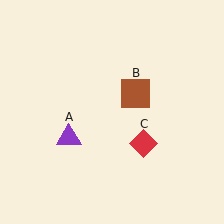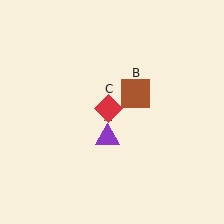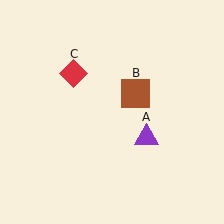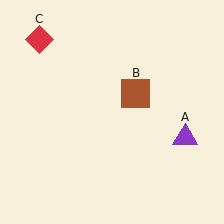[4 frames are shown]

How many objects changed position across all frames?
2 objects changed position: purple triangle (object A), red diamond (object C).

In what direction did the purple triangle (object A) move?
The purple triangle (object A) moved right.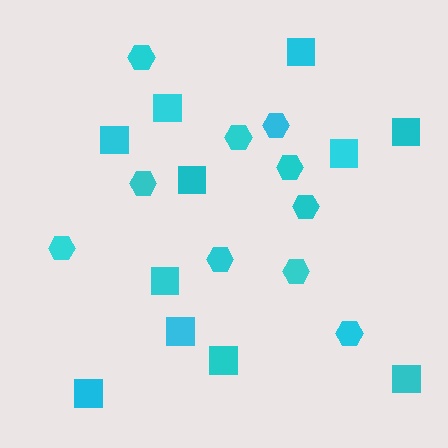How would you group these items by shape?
There are 2 groups: one group of hexagons (10) and one group of squares (11).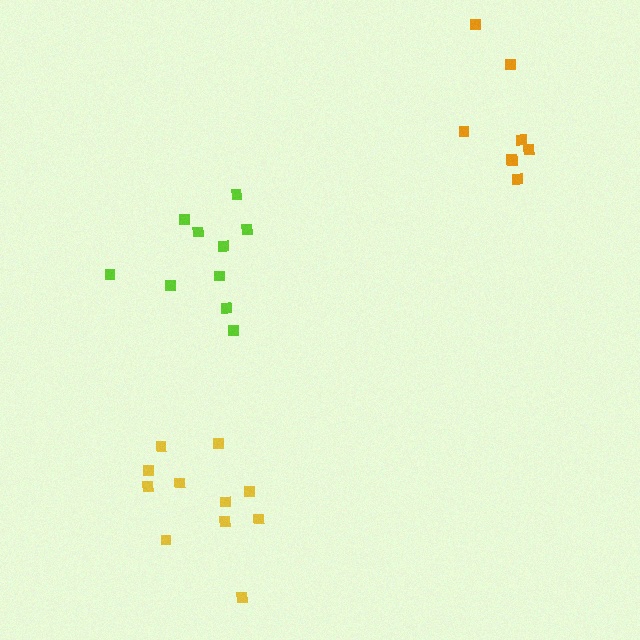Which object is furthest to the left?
The lime cluster is leftmost.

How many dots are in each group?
Group 1: 8 dots, Group 2: 10 dots, Group 3: 11 dots (29 total).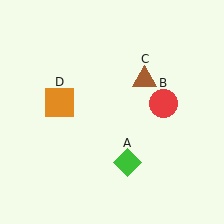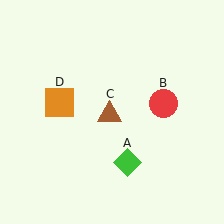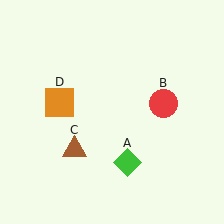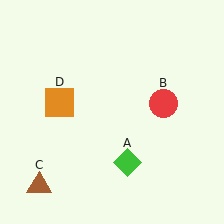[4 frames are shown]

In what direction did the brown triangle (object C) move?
The brown triangle (object C) moved down and to the left.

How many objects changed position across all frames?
1 object changed position: brown triangle (object C).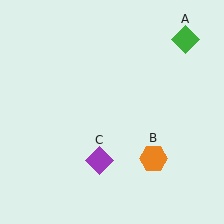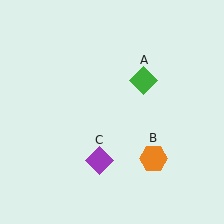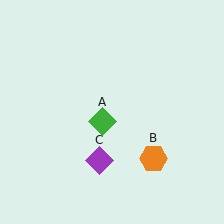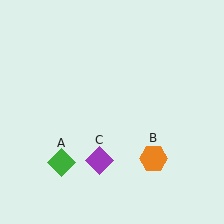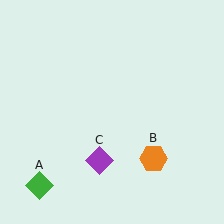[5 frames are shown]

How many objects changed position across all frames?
1 object changed position: green diamond (object A).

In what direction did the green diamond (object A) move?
The green diamond (object A) moved down and to the left.